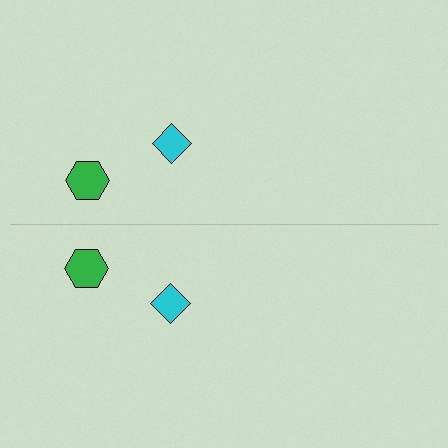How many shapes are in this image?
There are 4 shapes in this image.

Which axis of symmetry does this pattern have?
The pattern has a horizontal axis of symmetry running through the center of the image.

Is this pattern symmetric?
Yes, this pattern has bilateral (reflection) symmetry.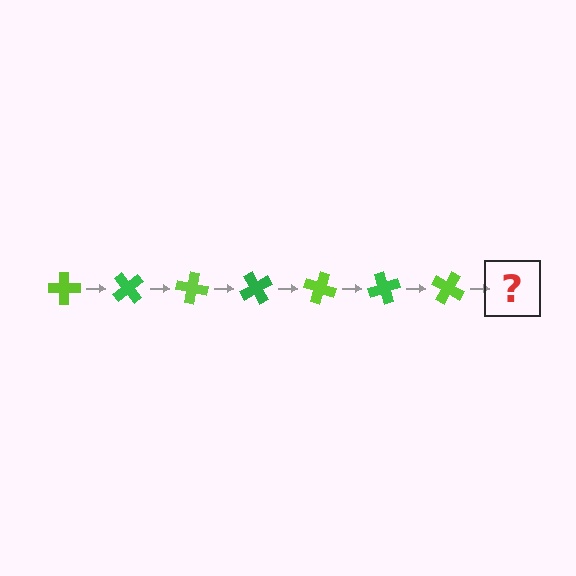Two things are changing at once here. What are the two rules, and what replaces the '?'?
The two rules are that it rotates 50 degrees each step and the color cycles through lime and green. The '?' should be a green cross, rotated 350 degrees from the start.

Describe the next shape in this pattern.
It should be a green cross, rotated 350 degrees from the start.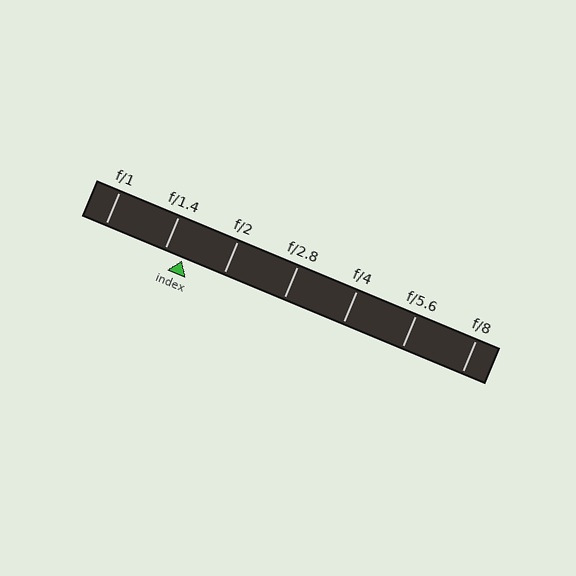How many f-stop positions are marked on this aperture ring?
There are 7 f-stop positions marked.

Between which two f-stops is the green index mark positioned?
The index mark is between f/1.4 and f/2.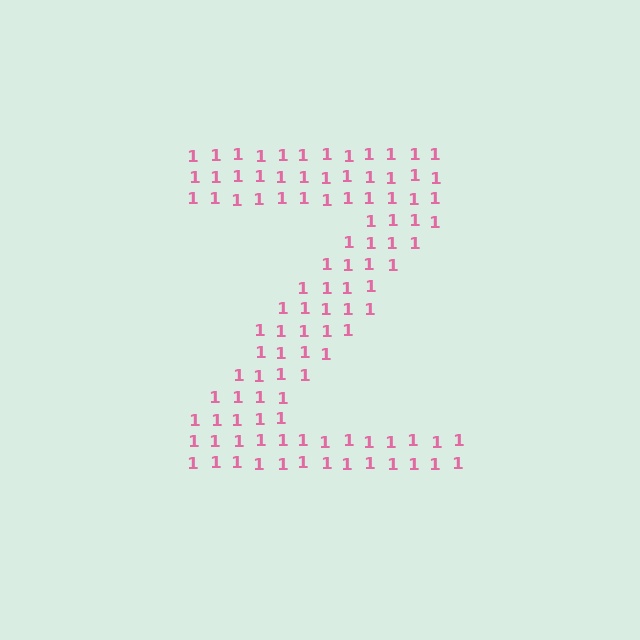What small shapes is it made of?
It is made of small digit 1's.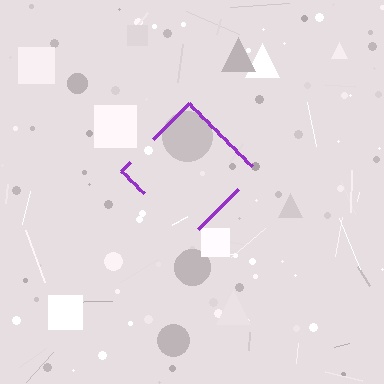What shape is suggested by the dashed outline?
The dashed outline suggests a diamond.